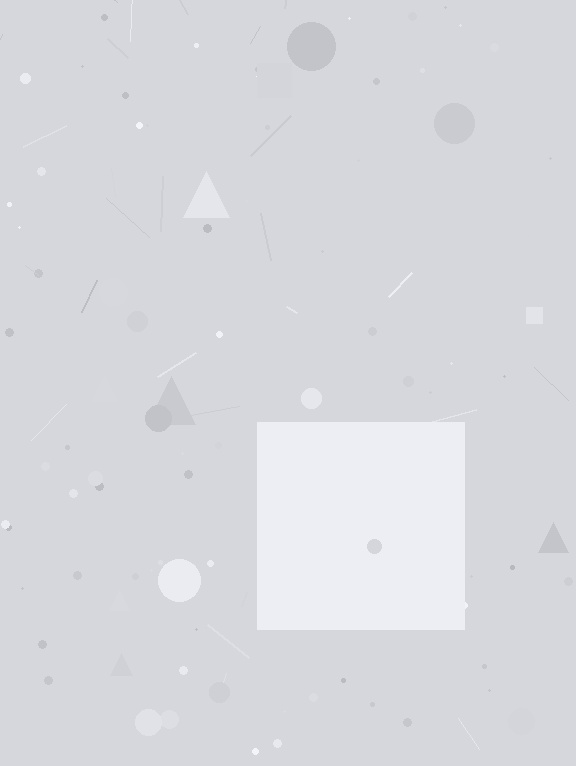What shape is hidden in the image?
A square is hidden in the image.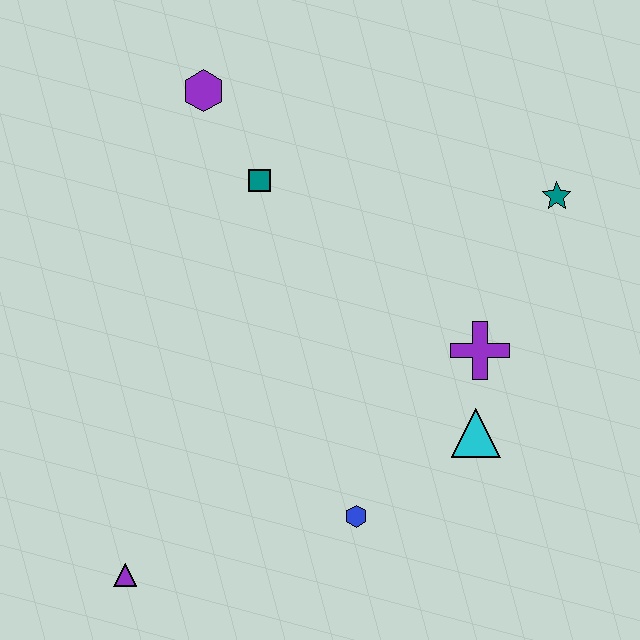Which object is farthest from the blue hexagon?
The purple hexagon is farthest from the blue hexagon.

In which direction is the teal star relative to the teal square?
The teal star is to the right of the teal square.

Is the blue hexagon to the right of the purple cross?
No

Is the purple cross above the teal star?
No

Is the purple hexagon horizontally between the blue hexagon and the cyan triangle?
No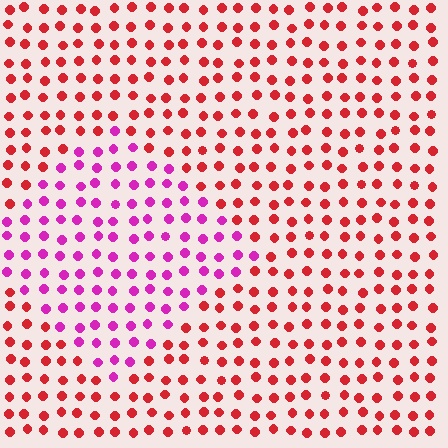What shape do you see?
I see a diamond.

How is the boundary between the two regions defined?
The boundary is defined purely by a slight shift in hue (about 47 degrees). Spacing, size, and orientation are identical on both sides.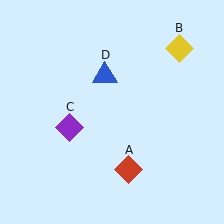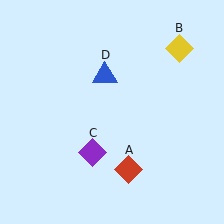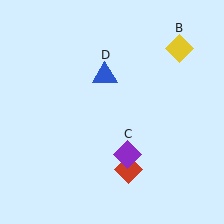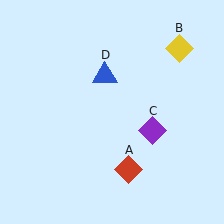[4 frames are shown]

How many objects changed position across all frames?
1 object changed position: purple diamond (object C).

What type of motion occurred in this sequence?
The purple diamond (object C) rotated counterclockwise around the center of the scene.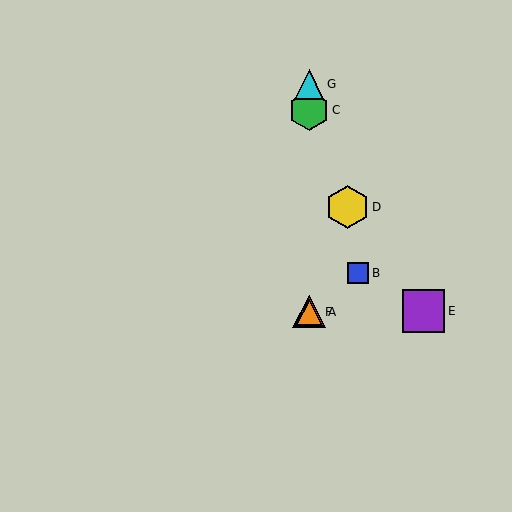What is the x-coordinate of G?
Object G is at x≈309.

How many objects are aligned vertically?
4 objects (A, C, F, G) are aligned vertically.